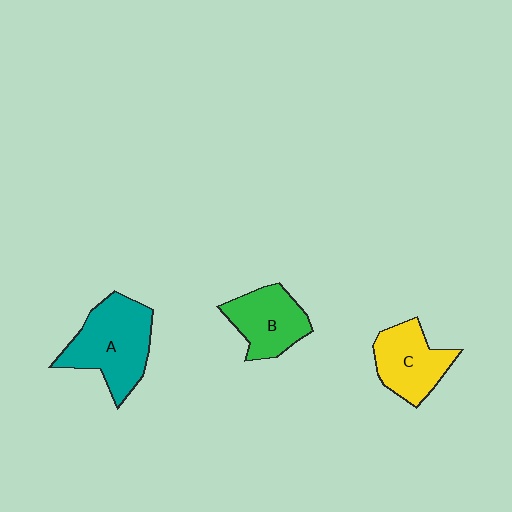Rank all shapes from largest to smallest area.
From largest to smallest: A (teal), C (yellow), B (green).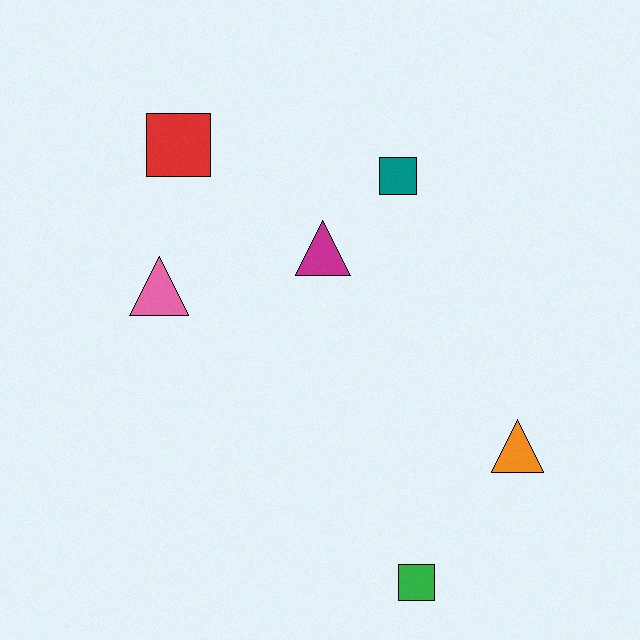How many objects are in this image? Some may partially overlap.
There are 6 objects.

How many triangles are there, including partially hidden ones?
There are 3 triangles.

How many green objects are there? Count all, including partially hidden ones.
There is 1 green object.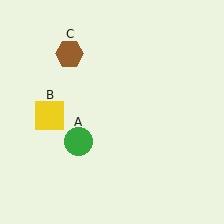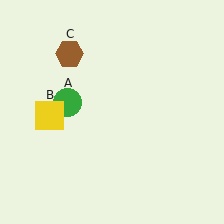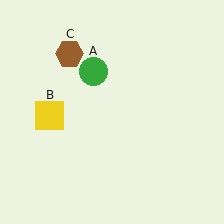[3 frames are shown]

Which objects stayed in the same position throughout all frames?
Yellow square (object B) and brown hexagon (object C) remained stationary.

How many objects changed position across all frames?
1 object changed position: green circle (object A).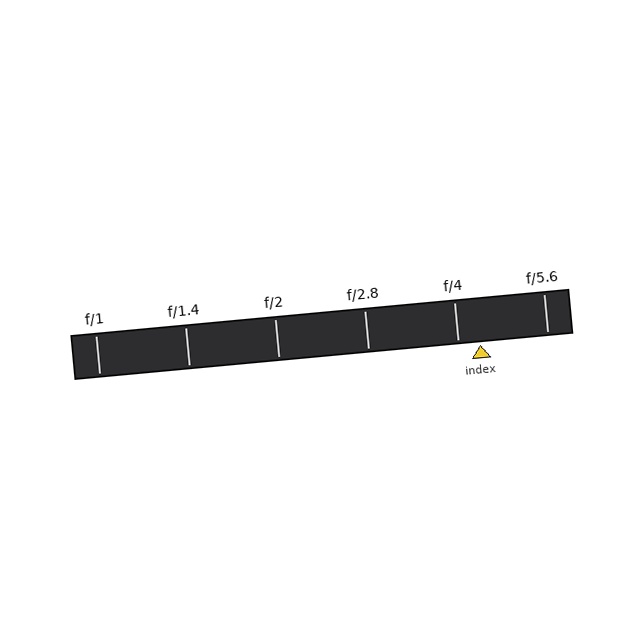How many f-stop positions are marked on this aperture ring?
There are 6 f-stop positions marked.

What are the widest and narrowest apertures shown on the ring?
The widest aperture shown is f/1 and the narrowest is f/5.6.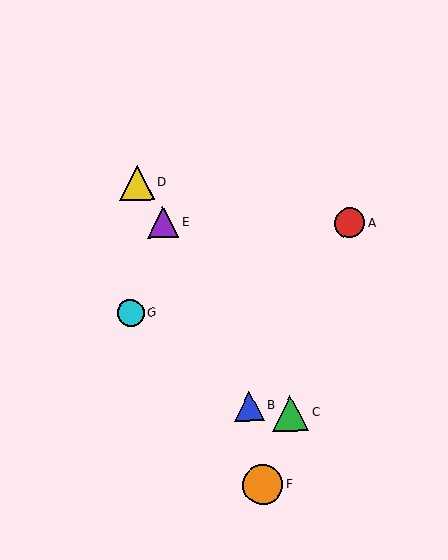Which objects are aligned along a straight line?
Objects C, D, E are aligned along a straight line.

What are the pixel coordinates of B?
Object B is at (249, 406).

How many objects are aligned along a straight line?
3 objects (C, D, E) are aligned along a straight line.